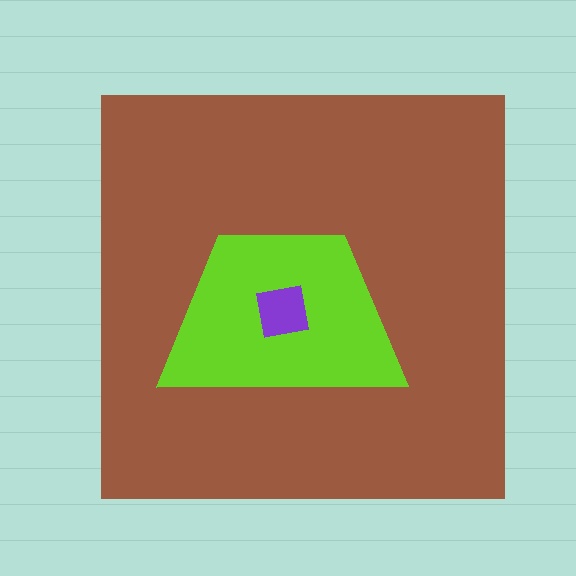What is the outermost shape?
The brown square.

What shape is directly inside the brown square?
The lime trapezoid.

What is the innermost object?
The purple square.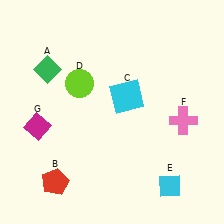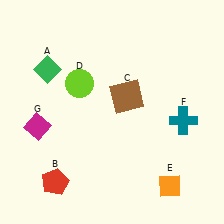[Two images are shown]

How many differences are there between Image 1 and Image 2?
There are 3 differences between the two images.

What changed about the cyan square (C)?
In Image 1, C is cyan. In Image 2, it changed to brown.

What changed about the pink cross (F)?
In Image 1, F is pink. In Image 2, it changed to teal.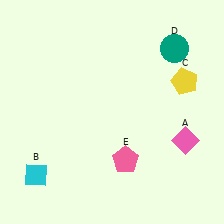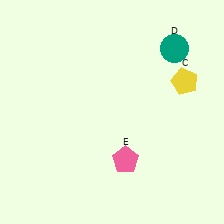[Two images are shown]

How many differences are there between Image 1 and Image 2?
There are 2 differences between the two images.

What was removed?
The cyan diamond (B), the pink diamond (A) were removed in Image 2.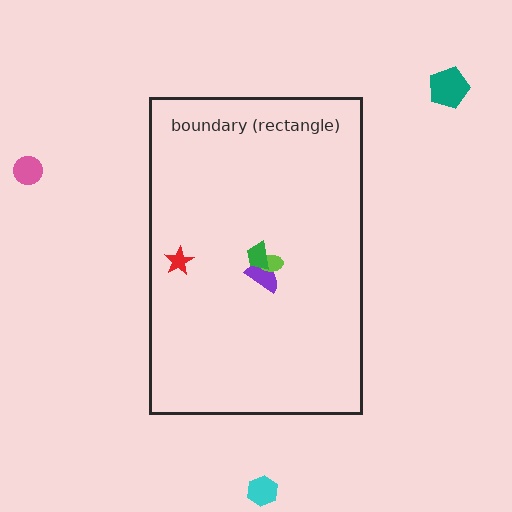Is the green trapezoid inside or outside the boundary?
Inside.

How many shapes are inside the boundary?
4 inside, 3 outside.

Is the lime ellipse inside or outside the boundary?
Inside.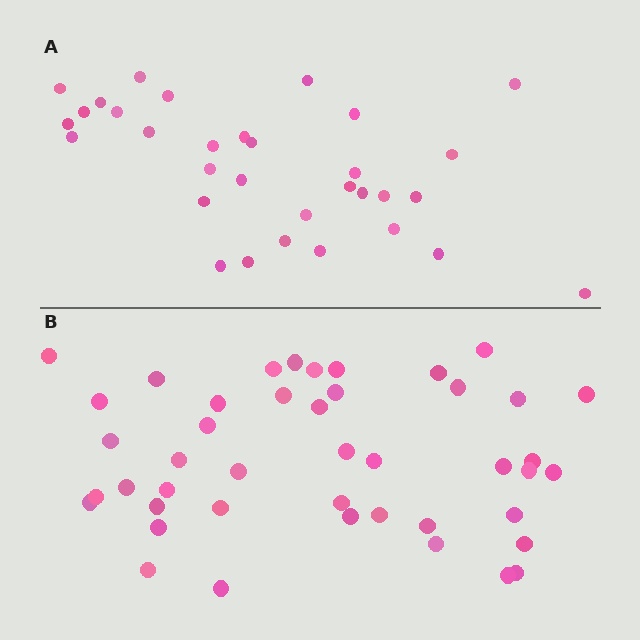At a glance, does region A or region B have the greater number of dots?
Region B (the bottom region) has more dots.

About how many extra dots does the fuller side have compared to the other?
Region B has roughly 12 or so more dots than region A.